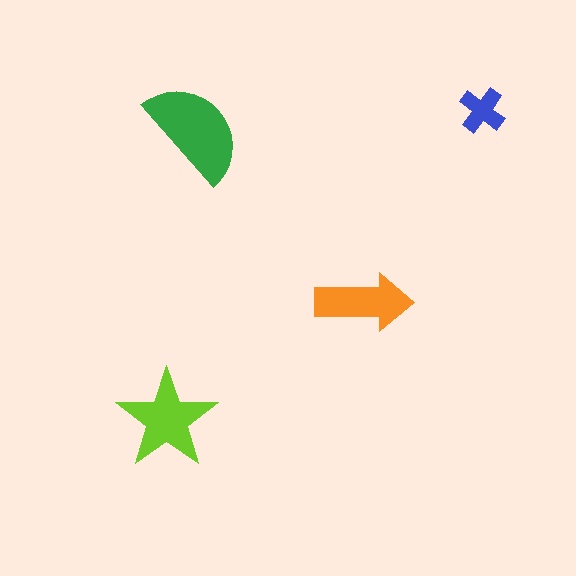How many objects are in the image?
There are 4 objects in the image.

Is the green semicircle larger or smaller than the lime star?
Larger.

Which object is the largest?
The green semicircle.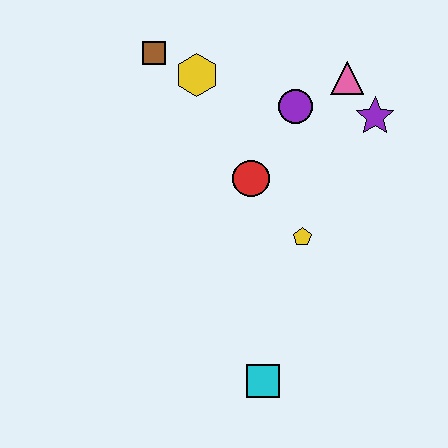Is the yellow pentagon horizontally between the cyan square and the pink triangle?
Yes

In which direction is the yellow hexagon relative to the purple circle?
The yellow hexagon is to the left of the purple circle.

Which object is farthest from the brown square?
The cyan square is farthest from the brown square.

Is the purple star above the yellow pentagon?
Yes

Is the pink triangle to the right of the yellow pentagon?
Yes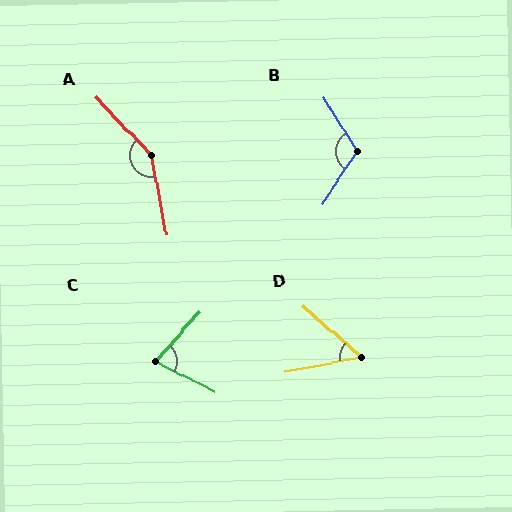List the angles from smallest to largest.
D (52°), C (75°), B (115°), A (147°).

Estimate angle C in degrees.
Approximately 75 degrees.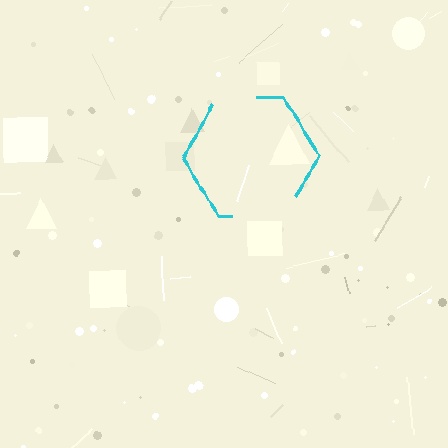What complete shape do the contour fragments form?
The contour fragments form a hexagon.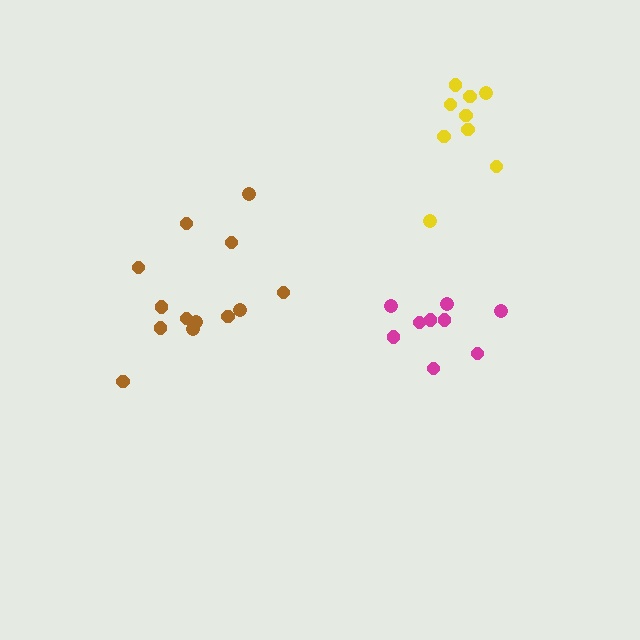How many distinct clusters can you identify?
There are 3 distinct clusters.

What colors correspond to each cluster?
The clusters are colored: brown, yellow, magenta.